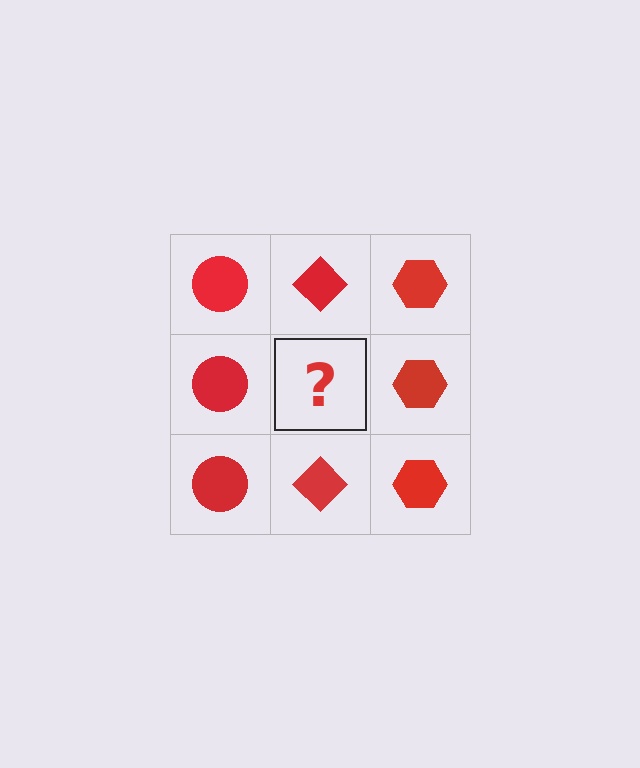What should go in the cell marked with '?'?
The missing cell should contain a red diamond.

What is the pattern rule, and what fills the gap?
The rule is that each column has a consistent shape. The gap should be filled with a red diamond.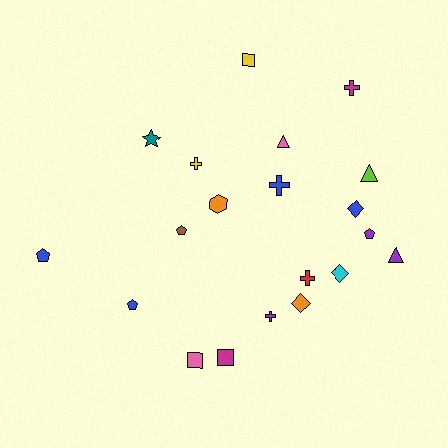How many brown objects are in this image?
There is 1 brown object.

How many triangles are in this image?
There are 3 triangles.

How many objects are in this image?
There are 20 objects.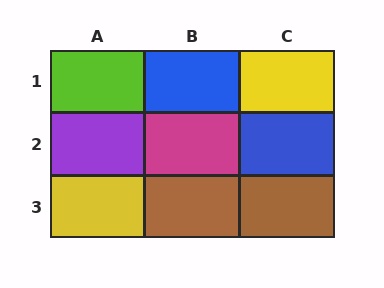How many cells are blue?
2 cells are blue.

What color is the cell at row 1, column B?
Blue.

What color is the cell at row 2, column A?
Purple.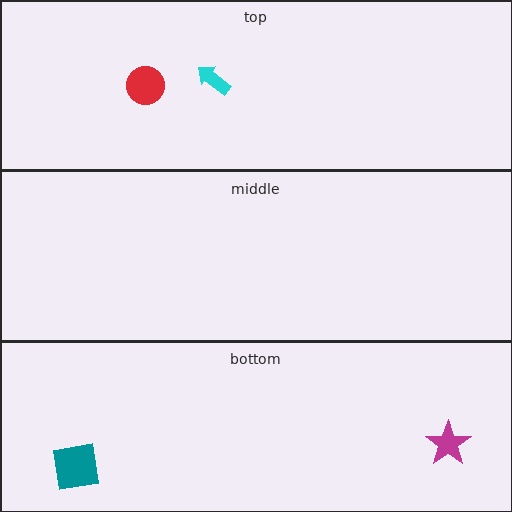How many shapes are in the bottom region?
2.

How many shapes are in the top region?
2.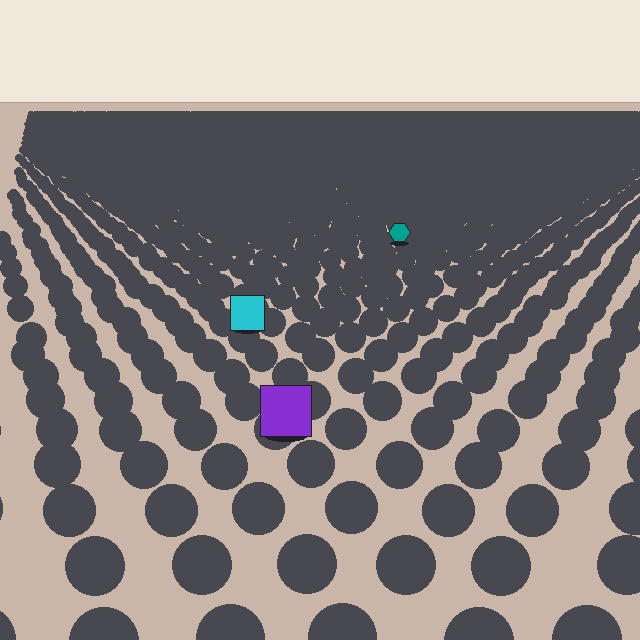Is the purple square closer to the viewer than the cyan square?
Yes. The purple square is closer — you can tell from the texture gradient: the ground texture is coarser near it.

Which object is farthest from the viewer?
The teal hexagon is farthest from the viewer. It appears smaller and the ground texture around it is denser.